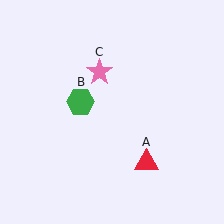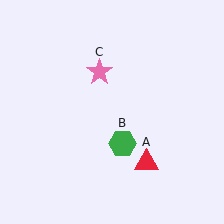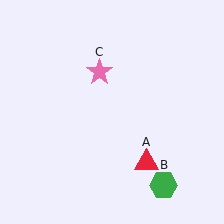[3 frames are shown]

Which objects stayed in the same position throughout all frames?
Red triangle (object A) and pink star (object C) remained stationary.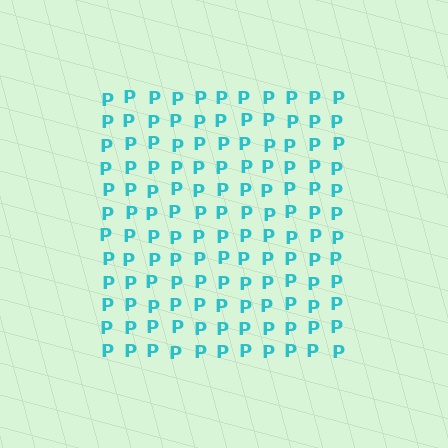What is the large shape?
The large shape is a square.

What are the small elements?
The small elements are letter P's.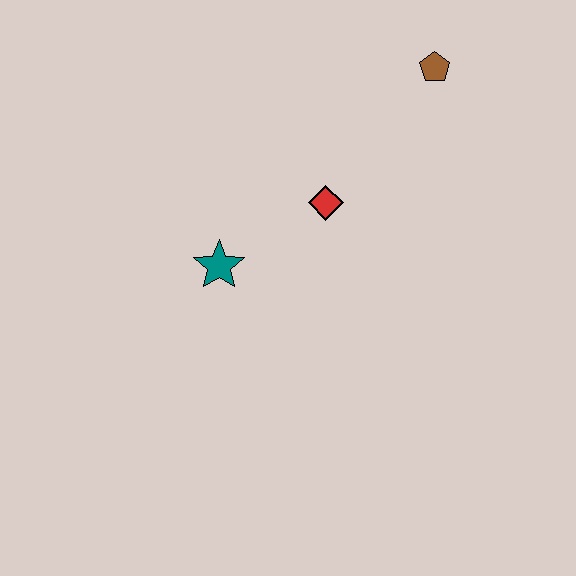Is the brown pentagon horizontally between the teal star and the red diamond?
No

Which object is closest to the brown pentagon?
The red diamond is closest to the brown pentagon.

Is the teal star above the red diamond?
No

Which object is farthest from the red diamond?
The brown pentagon is farthest from the red diamond.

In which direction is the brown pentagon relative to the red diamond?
The brown pentagon is above the red diamond.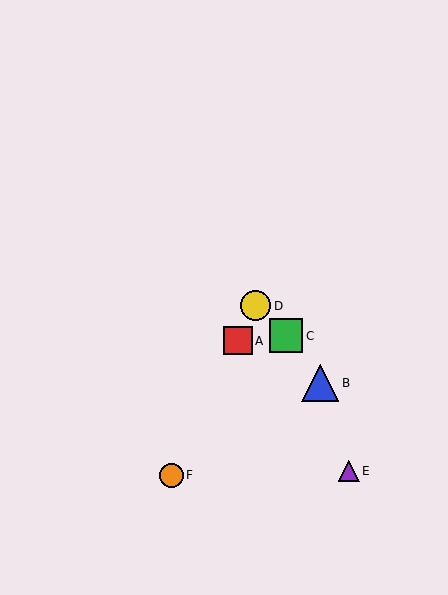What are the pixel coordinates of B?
Object B is at (320, 383).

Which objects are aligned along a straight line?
Objects A, D, F are aligned along a straight line.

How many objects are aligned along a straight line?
3 objects (A, D, F) are aligned along a straight line.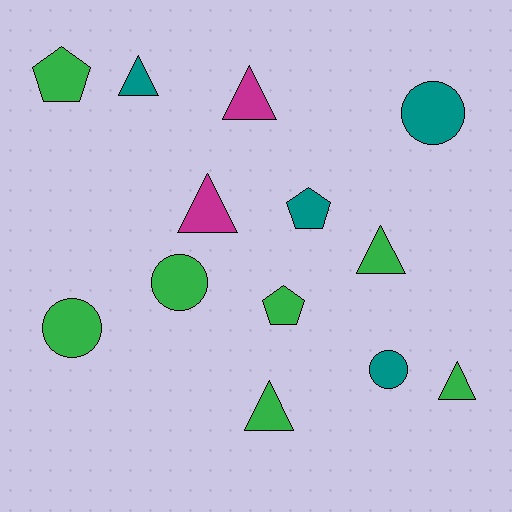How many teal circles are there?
There are 2 teal circles.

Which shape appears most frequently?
Triangle, with 6 objects.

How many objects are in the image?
There are 13 objects.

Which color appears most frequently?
Green, with 7 objects.